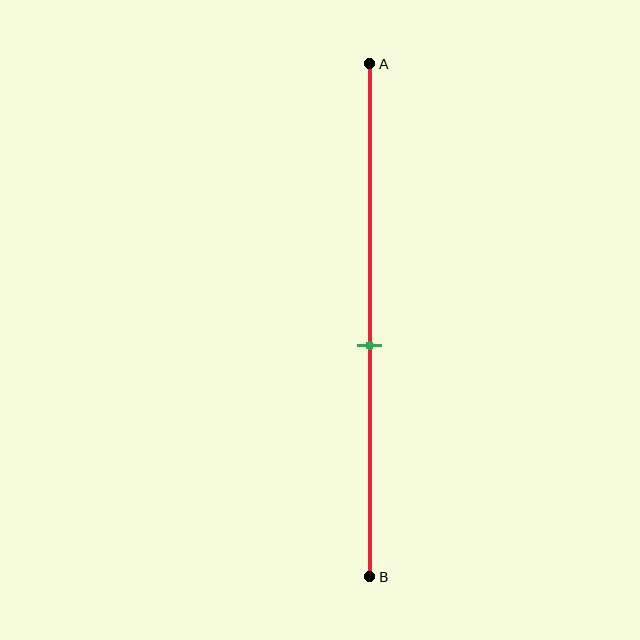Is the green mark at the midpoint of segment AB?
No, the mark is at about 55% from A, not at the 50% midpoint.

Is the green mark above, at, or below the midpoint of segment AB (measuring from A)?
The green mark is below the midpoint of segment AB.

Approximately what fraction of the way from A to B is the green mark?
The green mark is approximately 55% of the way from A to B.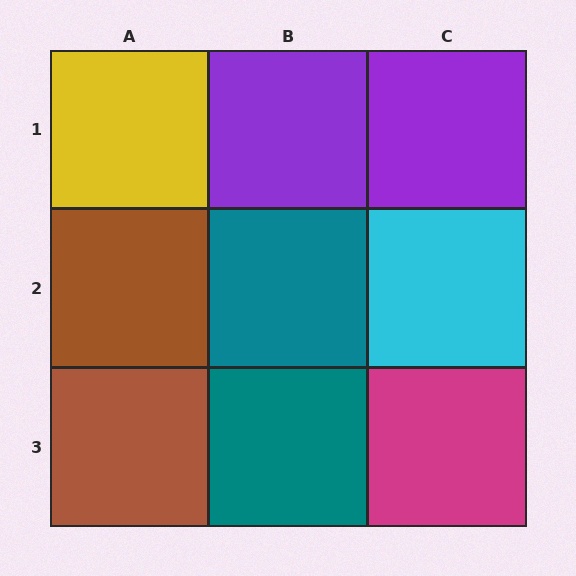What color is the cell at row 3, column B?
Teal.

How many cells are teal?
2 cells are teal.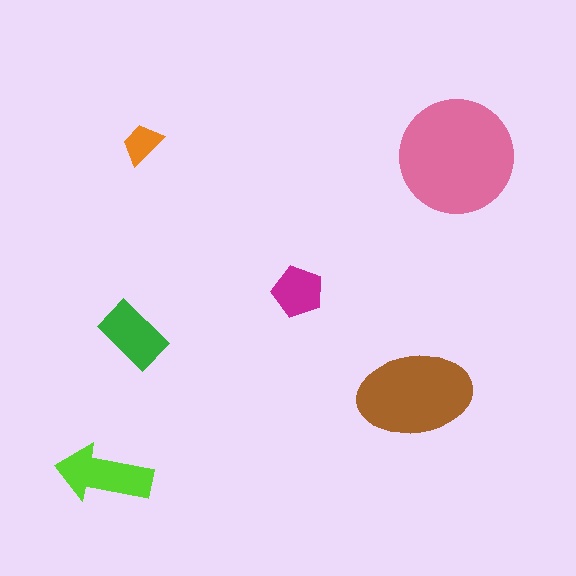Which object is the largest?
The pink circle.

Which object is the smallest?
The orange trapezoid.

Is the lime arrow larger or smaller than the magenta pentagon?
Larger.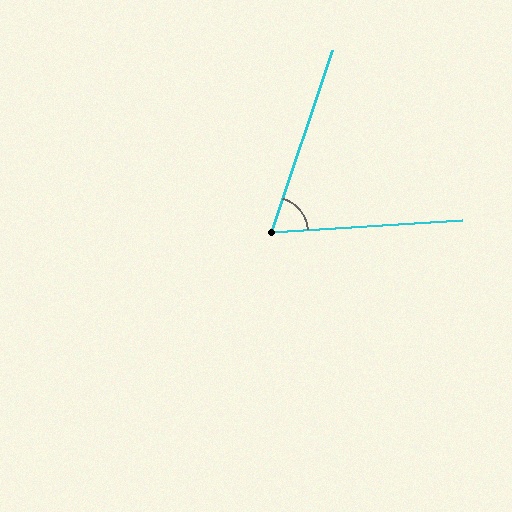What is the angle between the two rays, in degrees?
Approximately 68 degrees.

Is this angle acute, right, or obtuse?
It is acute.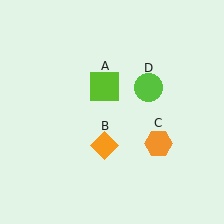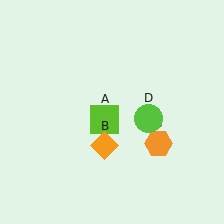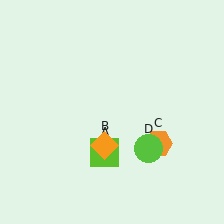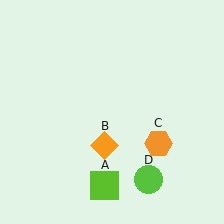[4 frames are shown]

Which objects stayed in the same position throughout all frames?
Orange diamond (object B) and orange hexagon (object C) remained stationary.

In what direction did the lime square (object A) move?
The lime square (object A) moved down.